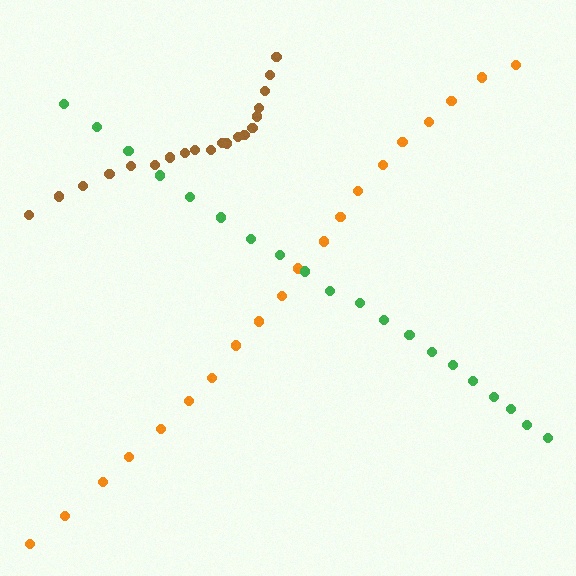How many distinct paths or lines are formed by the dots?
There are 3 distinct paths.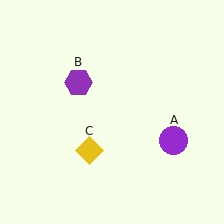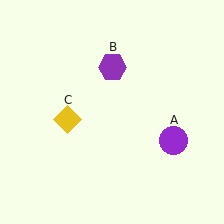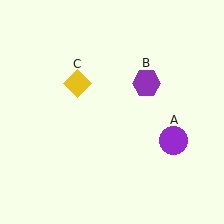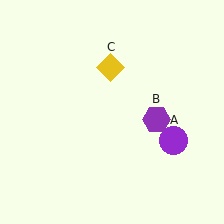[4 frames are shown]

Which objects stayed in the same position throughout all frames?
Purple circle (object A) remained stationary.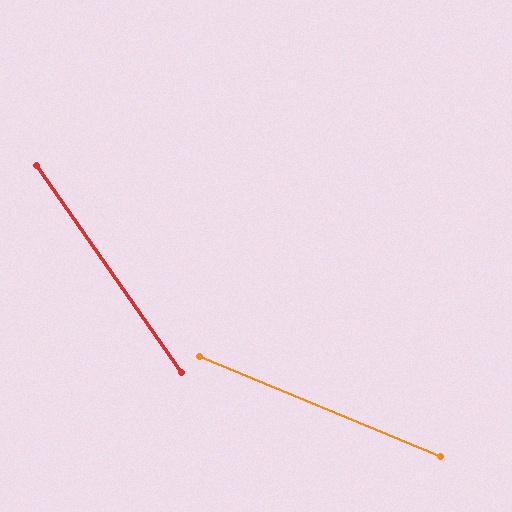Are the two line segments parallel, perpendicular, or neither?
Neither parallel nor perpendicular — they differ by about 32°.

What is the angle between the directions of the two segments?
Approximately 32 degrees.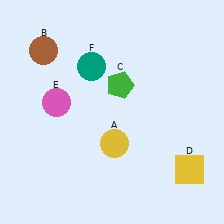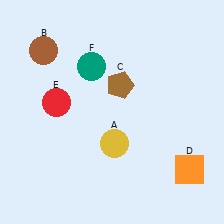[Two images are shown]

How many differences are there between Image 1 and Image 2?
There are 3 differences between the two images.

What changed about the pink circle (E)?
In Image 1, E is pink. In Image 2, it changed to red.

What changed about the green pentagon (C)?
In Image 1, C is green. In Image 2, it changed to brown.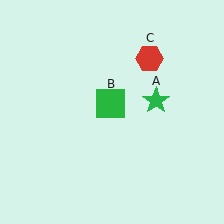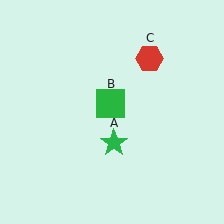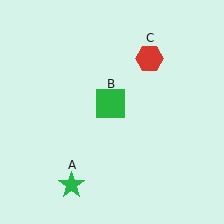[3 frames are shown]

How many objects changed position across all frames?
1 object changed position: green star (object A).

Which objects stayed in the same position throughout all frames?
Green square (object B) and red hexagon (object C) remained stationary.